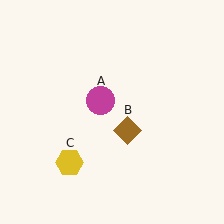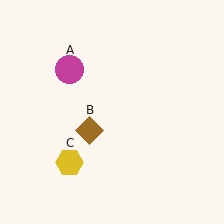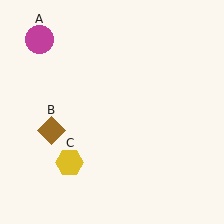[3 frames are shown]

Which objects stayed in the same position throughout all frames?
Yellow hexagon (object C) remained stationary.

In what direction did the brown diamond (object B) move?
The brown diamond (object B) moved left.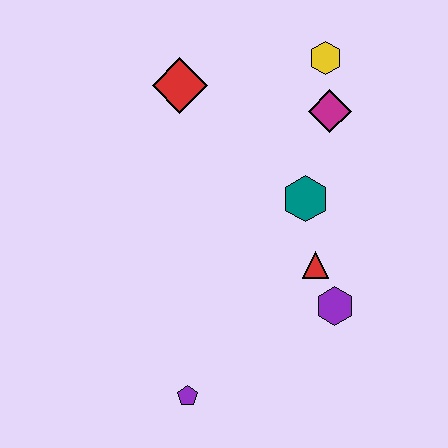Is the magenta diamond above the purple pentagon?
Yes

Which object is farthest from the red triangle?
The red diamond is farthest from the red triangle.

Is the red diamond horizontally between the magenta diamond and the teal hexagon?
No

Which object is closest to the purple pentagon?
The purple hexagon is closest to the purple pentagon.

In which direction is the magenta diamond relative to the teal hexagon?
The magenta diamond is above the teal hexagon.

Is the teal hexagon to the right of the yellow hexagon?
No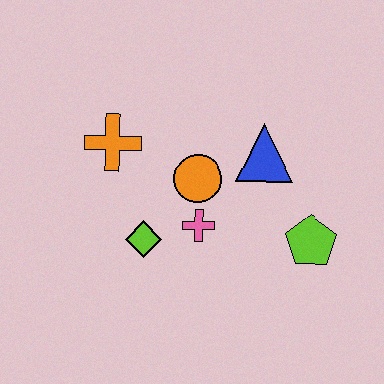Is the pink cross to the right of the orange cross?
Yes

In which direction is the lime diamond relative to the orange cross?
The lime diamond is below the orange cross.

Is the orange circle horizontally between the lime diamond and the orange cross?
No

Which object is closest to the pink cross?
The orange circle is closest to the pink cross.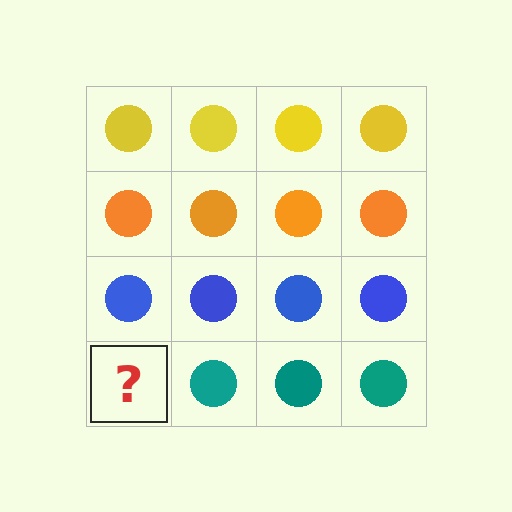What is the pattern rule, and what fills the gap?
The rule is that each row has a consistent color. The gap should be filled with a teal circle.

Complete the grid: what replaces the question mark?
The question mark should be replaced with a teal circle.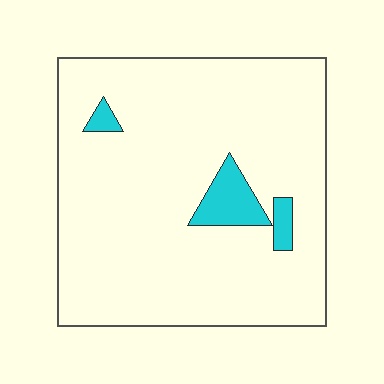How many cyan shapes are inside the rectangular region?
3.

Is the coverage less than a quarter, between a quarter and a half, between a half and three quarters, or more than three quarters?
Less than a quarter.